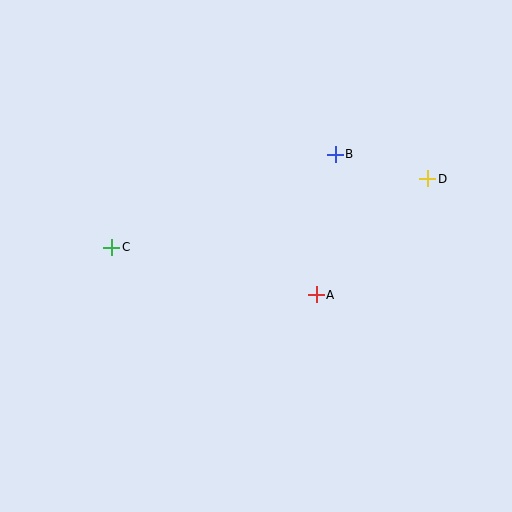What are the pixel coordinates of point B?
Point B is at (335, 154).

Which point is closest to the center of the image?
Point A at (316, 295) is closest to the center.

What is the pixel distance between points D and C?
The distance between D and C is 323 pixels.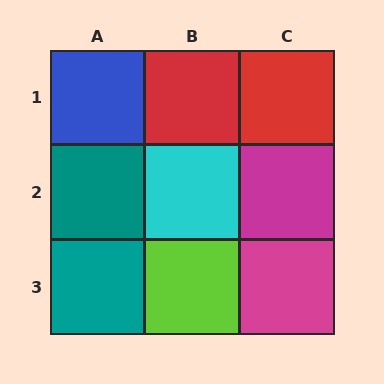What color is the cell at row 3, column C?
Magenta.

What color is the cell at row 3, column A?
Teal.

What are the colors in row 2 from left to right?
Teal, cyan, magenta.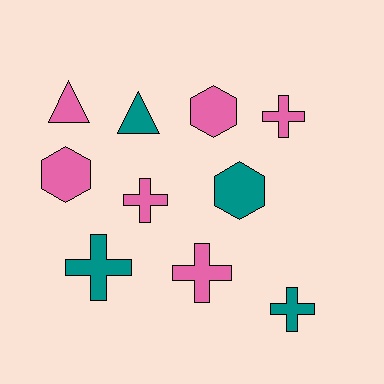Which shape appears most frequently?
Cross, with 5 objects.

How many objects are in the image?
There are 10 objects.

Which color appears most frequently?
Pink, with 6 objects.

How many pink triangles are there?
There is 1 pink triangle.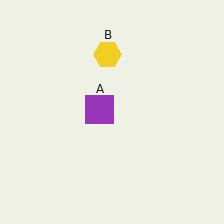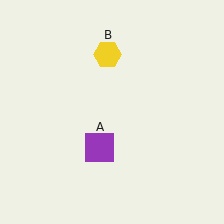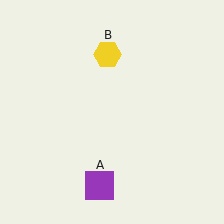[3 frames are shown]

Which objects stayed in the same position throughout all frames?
Yellow hexagon (object B) remained stationary.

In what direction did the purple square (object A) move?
The purple square (object A) moved down.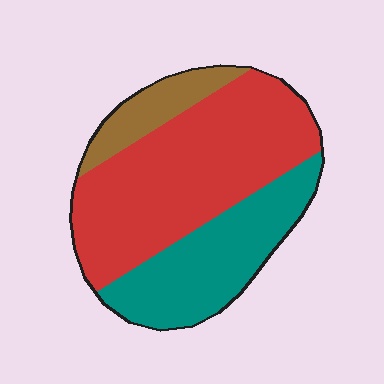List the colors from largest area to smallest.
From largest to smallest: red, teal, brown.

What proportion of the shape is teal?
Teal takes up between a quarter and a half of the shape.